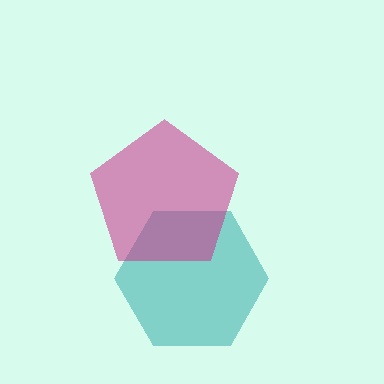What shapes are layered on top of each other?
The layered shapes are: a teal hexagon, a magenta pentagon.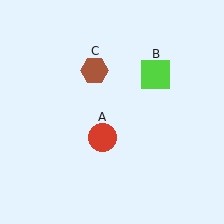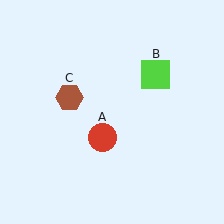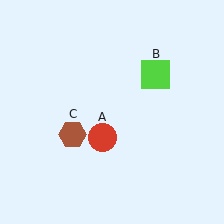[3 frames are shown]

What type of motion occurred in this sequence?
The brown hexagon (object C) rotated counterclockwise around the center of the scene.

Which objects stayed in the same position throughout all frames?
Red circle (object A) and lime square (object B) remained stationary.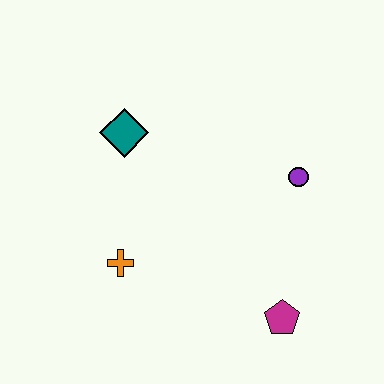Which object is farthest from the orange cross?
The purple circle is farthest from the orange cross.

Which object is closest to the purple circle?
The magenta pentagon is closest to the purple circle.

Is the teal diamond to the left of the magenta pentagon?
Yes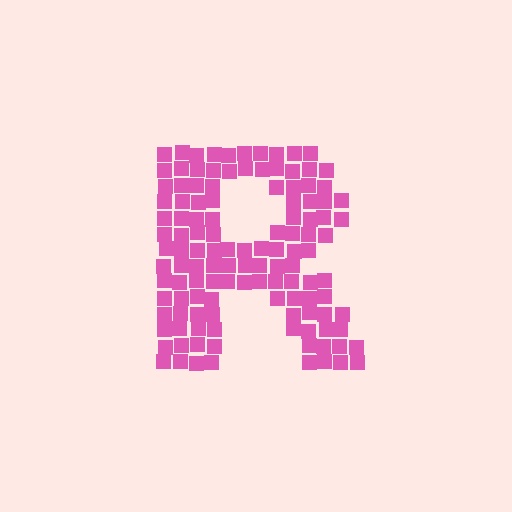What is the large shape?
The large shape is the letter R.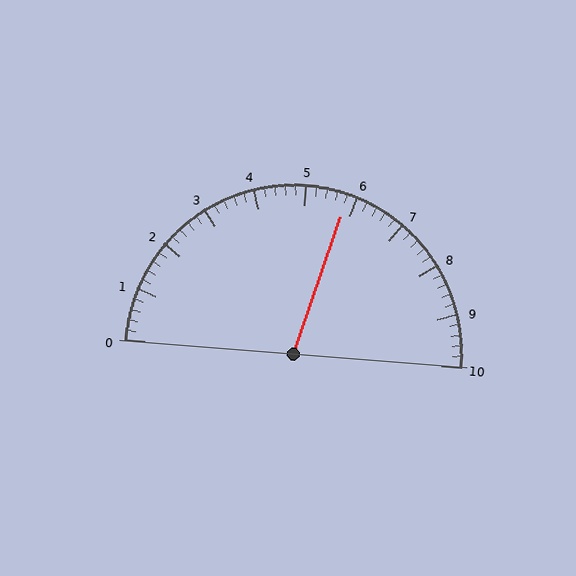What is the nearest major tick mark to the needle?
The nearest major tick mark is 6.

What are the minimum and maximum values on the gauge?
The gauge ranges from 0 to 10.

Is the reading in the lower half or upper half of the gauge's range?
The reading is in the upper half of the range (0 to 10).